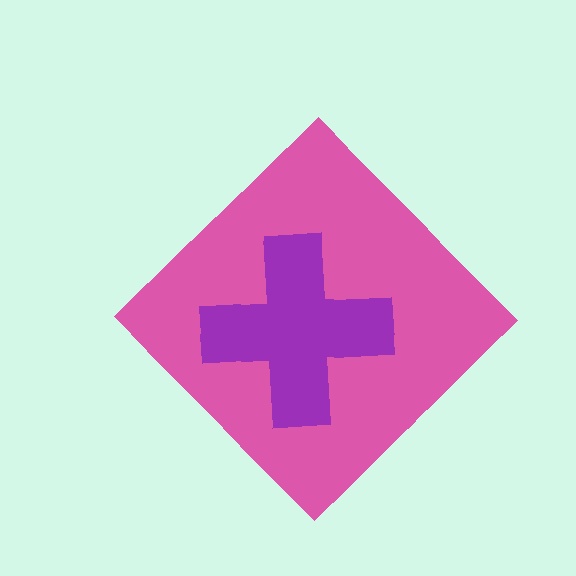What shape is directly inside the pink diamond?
The purple cross.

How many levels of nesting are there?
2.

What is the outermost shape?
The pink diamond.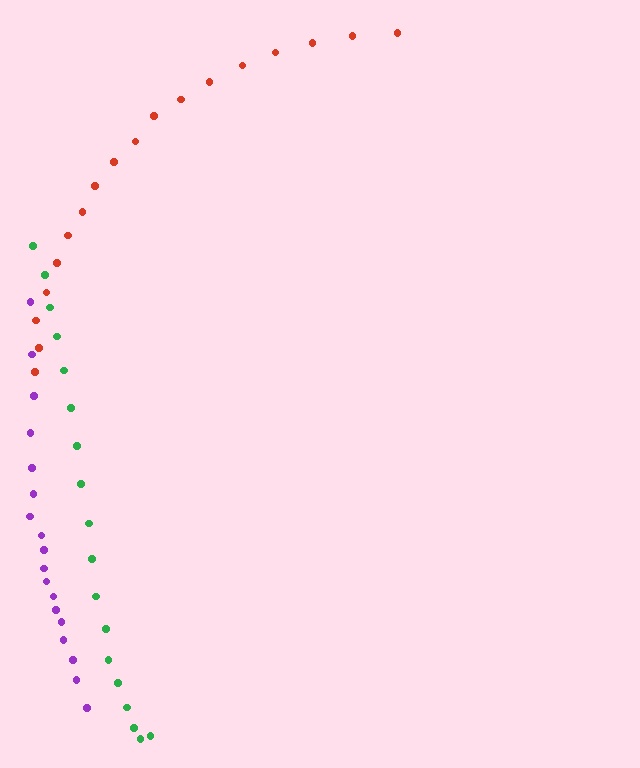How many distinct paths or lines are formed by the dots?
There are 3 distinct paths.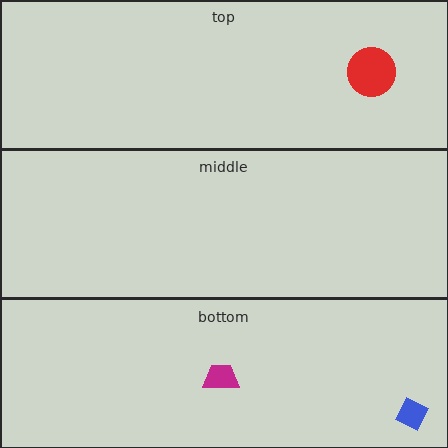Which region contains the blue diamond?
The bottom region.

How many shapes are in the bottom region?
2.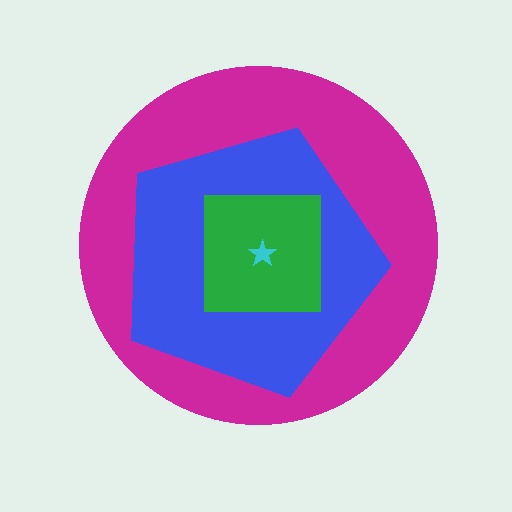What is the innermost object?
The cyan star.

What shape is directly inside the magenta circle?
The blue pentagon.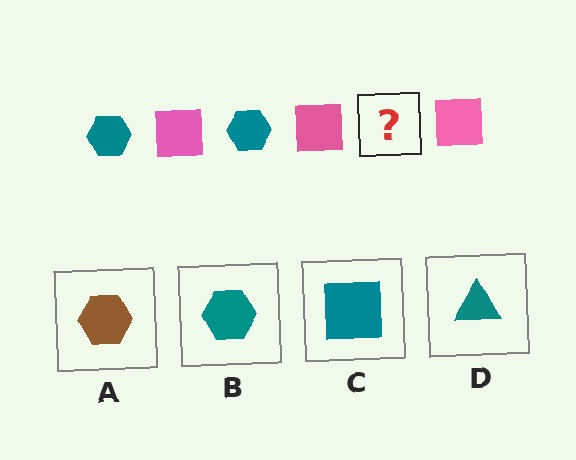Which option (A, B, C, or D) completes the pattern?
B.